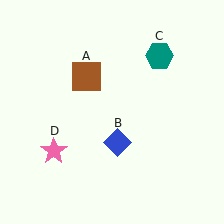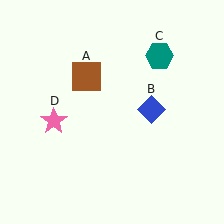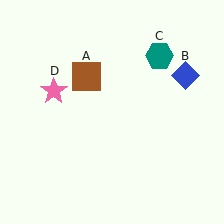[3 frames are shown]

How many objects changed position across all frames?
2 objects changed position: blue diamond (object B), pink star (object D).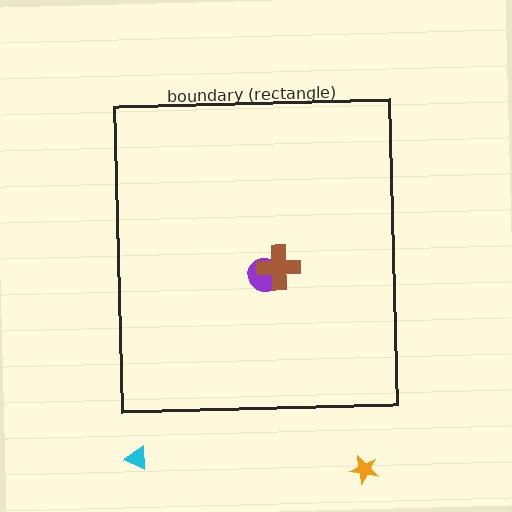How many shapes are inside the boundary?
2 inside, 2 outside.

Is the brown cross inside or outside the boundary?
Inside.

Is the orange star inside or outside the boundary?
Outside.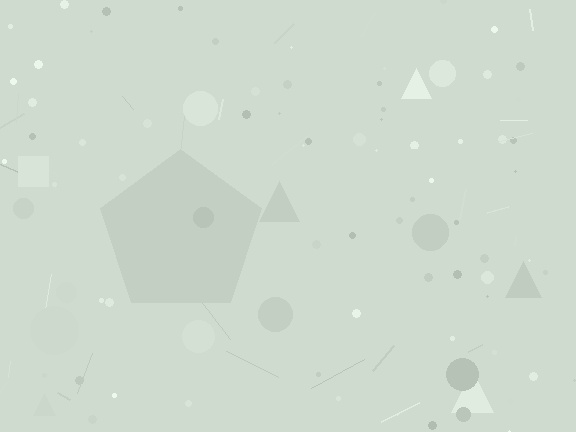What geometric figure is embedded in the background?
A pentagon is embedded in the background.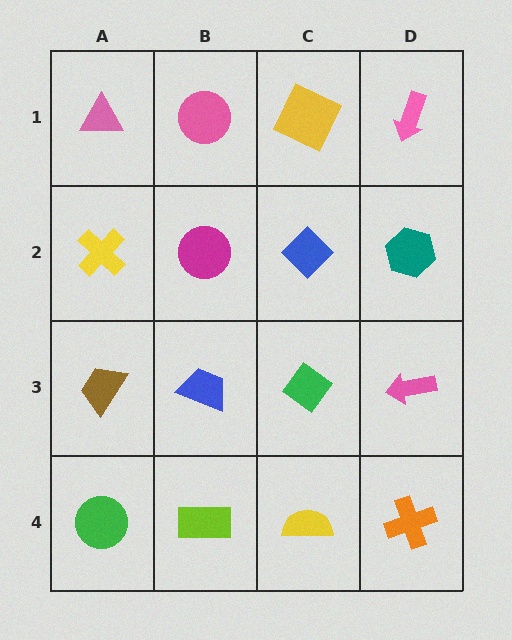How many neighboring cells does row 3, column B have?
4.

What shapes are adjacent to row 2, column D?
A pink arrow (row 1, column D), a pink arrow (row 3, column D), a blue diamond (row 2, column C).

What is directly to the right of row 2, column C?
A teal hexagon.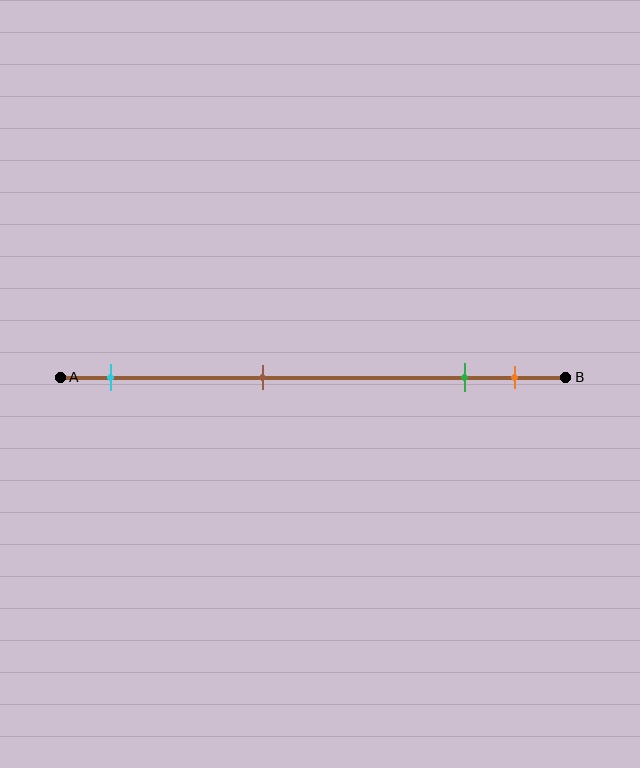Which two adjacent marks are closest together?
The green and orange marks are the closest adjacent pair.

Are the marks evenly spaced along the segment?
No, the marks are not evenly spaced.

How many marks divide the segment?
There are 4 marks dividing the segment.